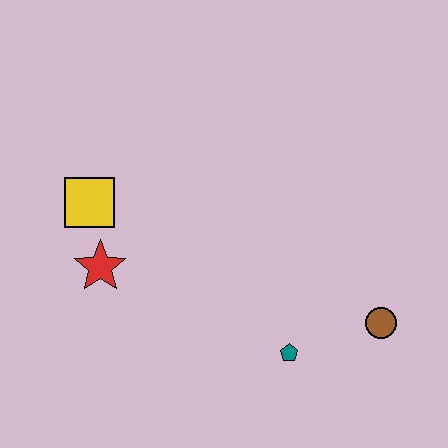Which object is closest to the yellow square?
The red star is closest to the yellow square.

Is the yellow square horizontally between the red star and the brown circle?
No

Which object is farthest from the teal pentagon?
The yellow square is farthest from the teal pentagon.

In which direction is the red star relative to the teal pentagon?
The red star is to the left of the teal pentagon.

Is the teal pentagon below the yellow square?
Yes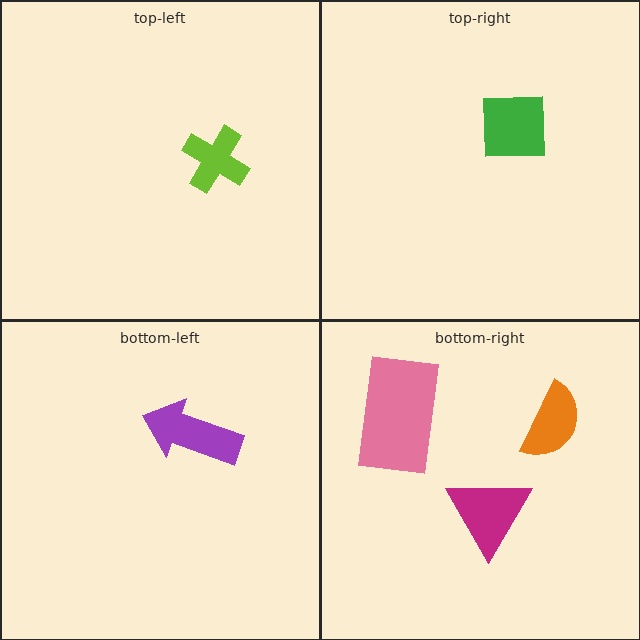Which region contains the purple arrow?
The bottom-left region.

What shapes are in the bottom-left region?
The purple arrow.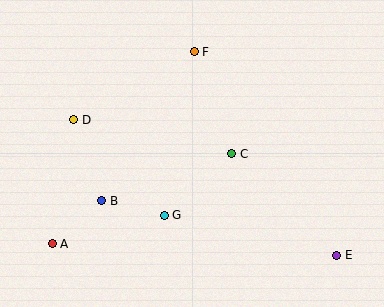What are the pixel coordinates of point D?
Point D is at (74, 120).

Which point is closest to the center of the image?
Point C at (232, 154) is closest to the center.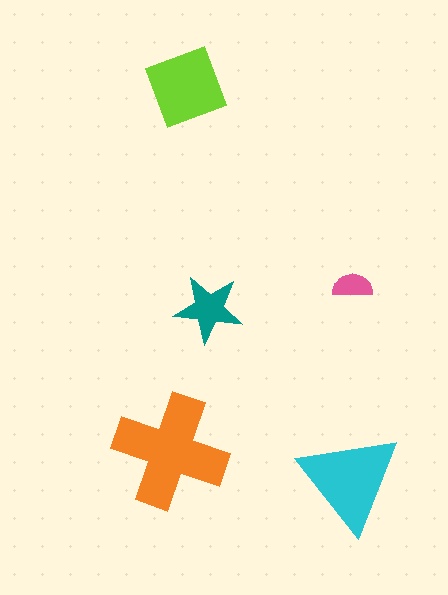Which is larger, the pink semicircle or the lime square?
The lime square.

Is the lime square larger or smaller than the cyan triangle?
Smaller.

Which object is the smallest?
The pink semicircle.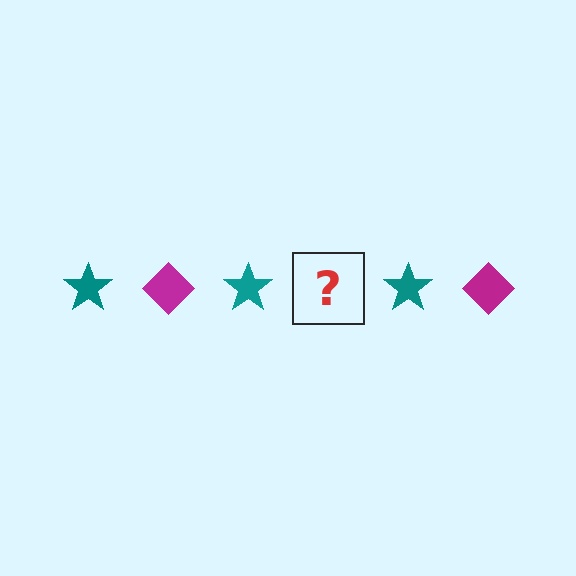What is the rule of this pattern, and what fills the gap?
The rule is that the pattern alternates between teal star and magenta diamond. The gap should be filled with a magenta diamond.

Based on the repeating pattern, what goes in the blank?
The blank should be a magenta diamond.